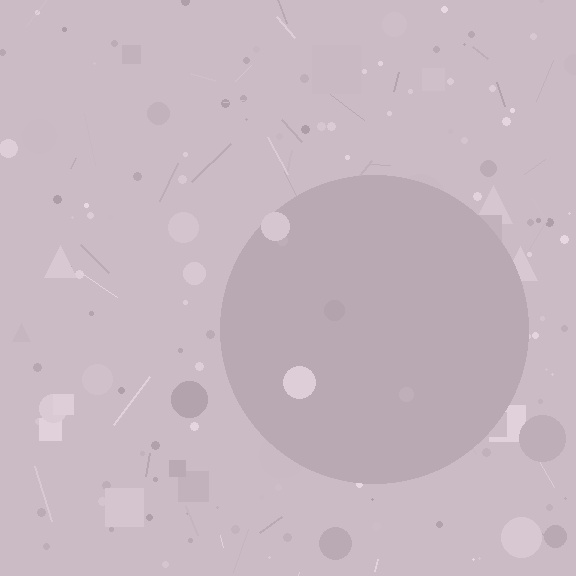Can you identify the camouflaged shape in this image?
The camouflaged shape is a circle.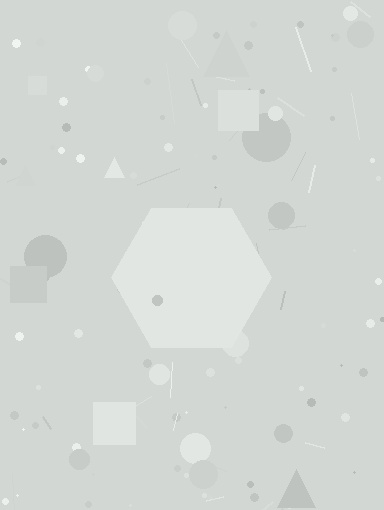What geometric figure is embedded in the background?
A hexagon is embedded in the background.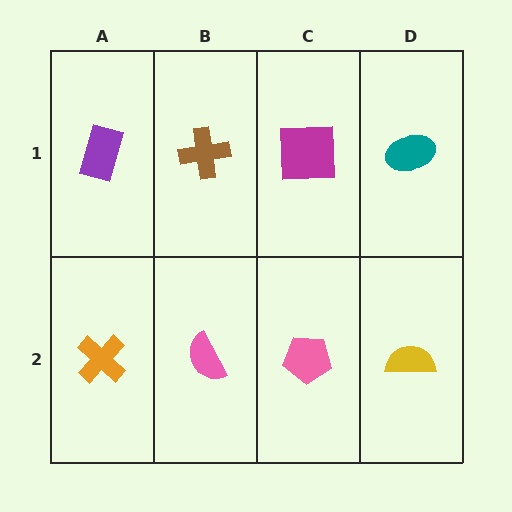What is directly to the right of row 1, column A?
A brown cross.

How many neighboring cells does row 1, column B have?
3.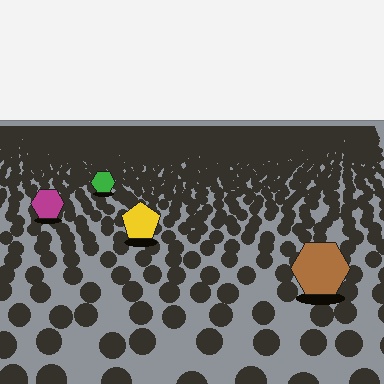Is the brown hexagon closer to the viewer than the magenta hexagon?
Yes. The brown hexagon is closer — you can tell from the texture gradient: the ground texture is coarser near it.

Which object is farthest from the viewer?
The green hexagon is farthest from the viewer. It appears smaller and the ground texture around it is denser.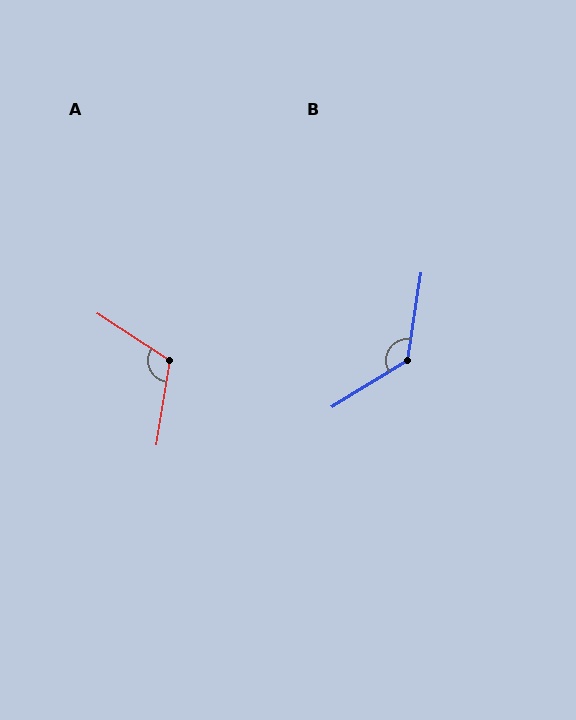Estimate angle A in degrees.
Approximately 114 degrees.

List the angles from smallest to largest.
A (114°), B (131°).